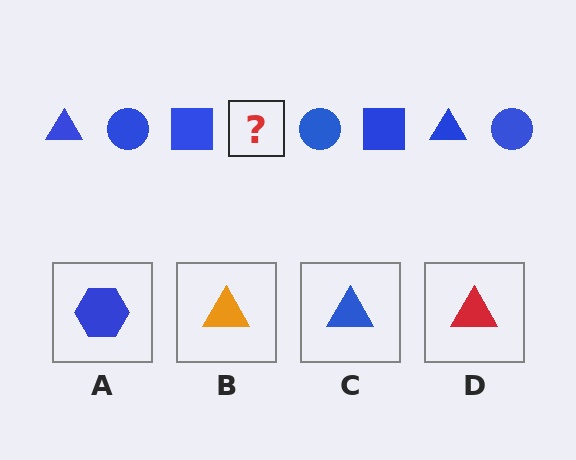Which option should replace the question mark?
Option C.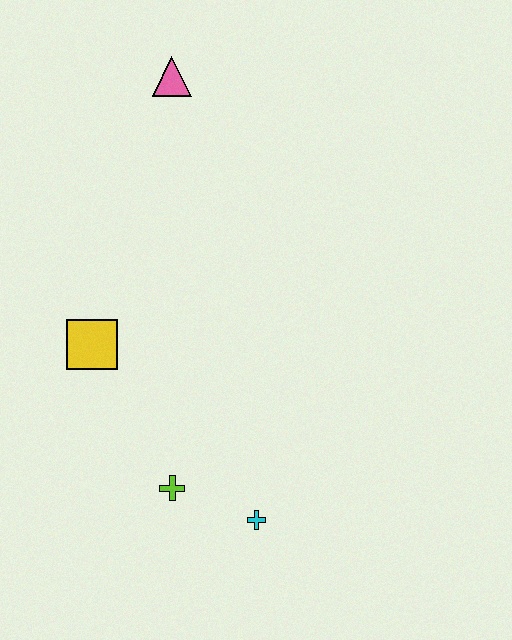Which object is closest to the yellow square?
The lime cross is closest to the yellow square.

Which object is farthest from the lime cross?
The pink triangle is farthest from the lime cross.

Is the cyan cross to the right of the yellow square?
Yes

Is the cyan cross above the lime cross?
No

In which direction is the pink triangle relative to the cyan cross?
The pink triangle is above the cyan cross.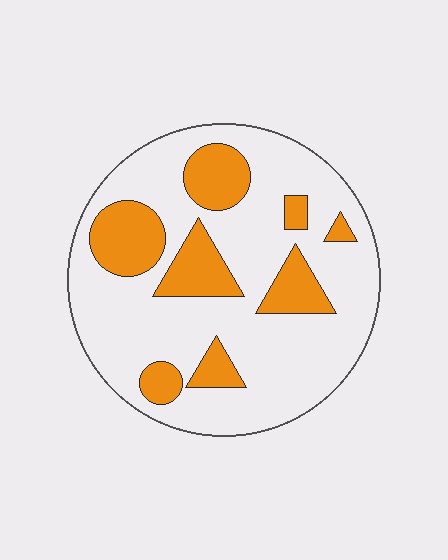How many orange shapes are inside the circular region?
8.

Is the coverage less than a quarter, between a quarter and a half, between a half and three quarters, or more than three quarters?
Between a quarter and a half.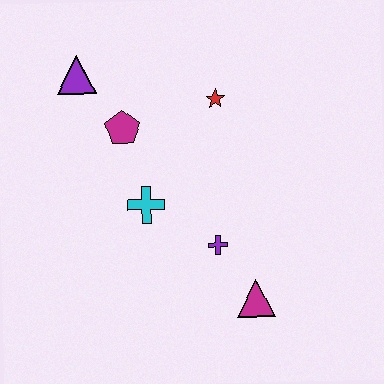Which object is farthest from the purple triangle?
The magenta triangle is farthest from the purple triangle.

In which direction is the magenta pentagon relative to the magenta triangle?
The magenta pentagon is above the magenta triangle.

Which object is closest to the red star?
The magenta pentagon is closest to the red star.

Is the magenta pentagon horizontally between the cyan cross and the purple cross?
No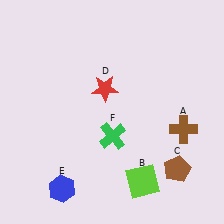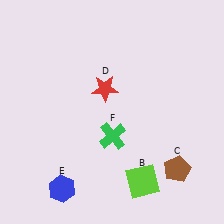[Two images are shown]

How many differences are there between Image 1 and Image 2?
There is 1 difference between the two images.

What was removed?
The brown cross (A) was removed in Image 2.